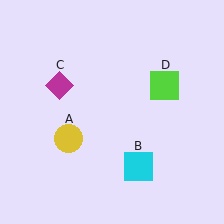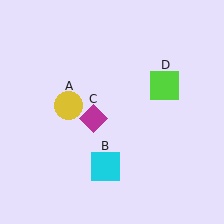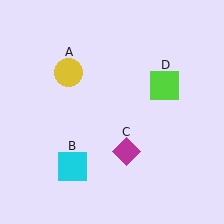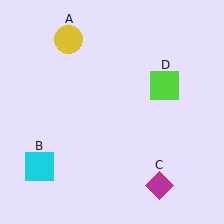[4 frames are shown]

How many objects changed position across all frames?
3 objects changed position: yellow circle (object A), cyan square (object B), magenta diamond (object C).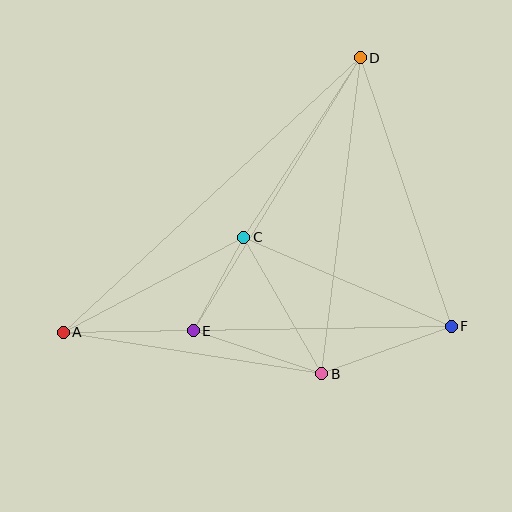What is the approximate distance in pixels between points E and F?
The distance between E and F is approximately 258 pixels.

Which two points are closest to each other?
Points C and E are closest to each other.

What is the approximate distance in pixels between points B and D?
The distance between B and D is approximately 318 pixels.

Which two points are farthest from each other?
Points A and D are farthest from each other.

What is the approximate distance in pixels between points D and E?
The distance between D and E is approximately 320 pixels.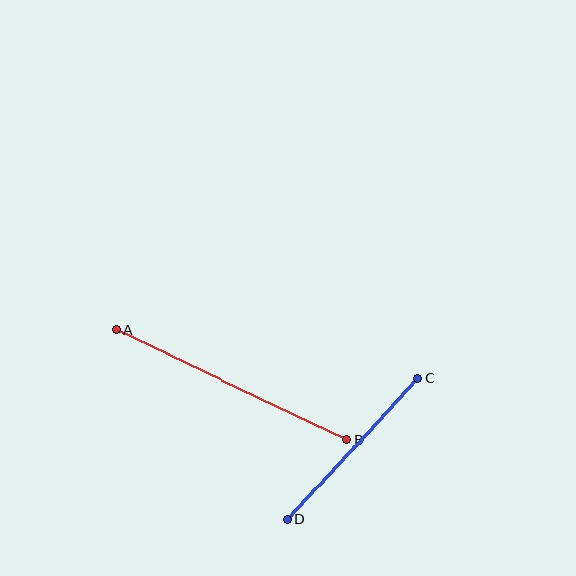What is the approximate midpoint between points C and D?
The midpoint is at approximately (353, 449) pixels.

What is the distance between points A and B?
The distance is approximately 256 pixels.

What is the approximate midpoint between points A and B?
The midpoint is at approximately (231, 385) pixels.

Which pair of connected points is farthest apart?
Points A and B are farthest apart.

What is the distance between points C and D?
The distance is approximately 192 pixels.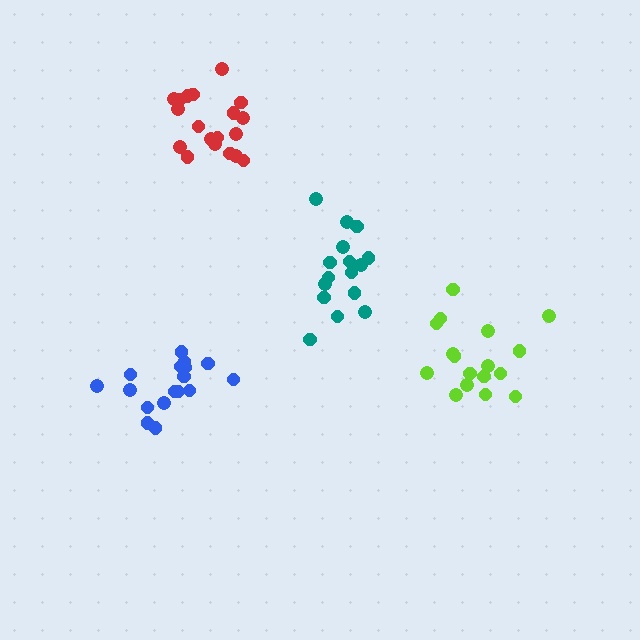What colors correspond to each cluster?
The clusters are colored: teal, red, blue, lime.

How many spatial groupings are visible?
There are 4 spatial groupings.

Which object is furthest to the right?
The lime cluster is rightmost.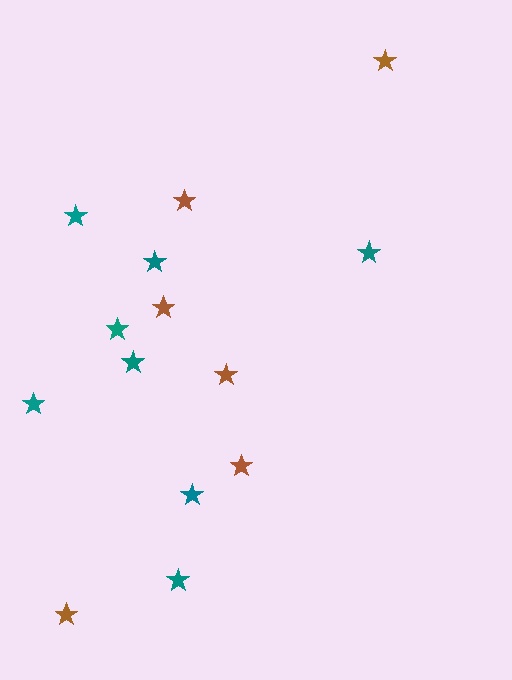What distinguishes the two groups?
There are 2 groups: one group of brown stars (6) and one group of teal stars (8).